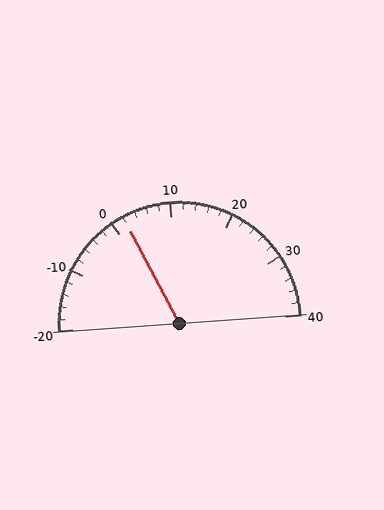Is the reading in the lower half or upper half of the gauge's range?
The reading is in the lower half of the range (-20 to 40).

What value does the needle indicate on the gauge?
The needle indicates approximately 2.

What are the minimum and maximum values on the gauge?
The gauge ranges from -20 to 40.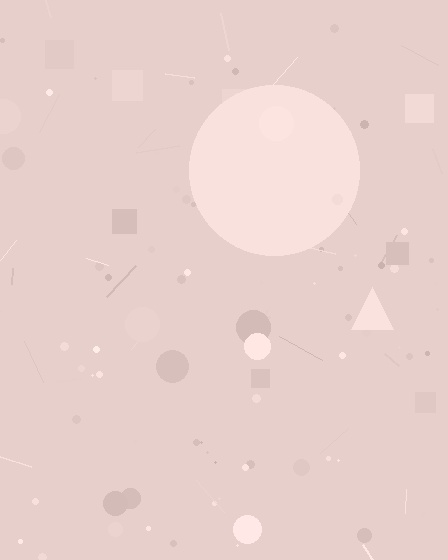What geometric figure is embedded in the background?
A circle is embedded in the background.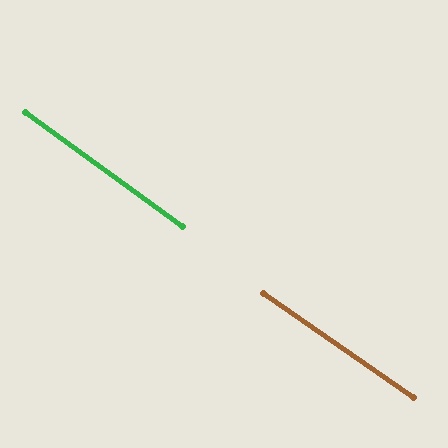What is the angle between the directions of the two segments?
Approximately 1 degree.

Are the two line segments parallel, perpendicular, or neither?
Parallel — their directions differ by only 1.2°.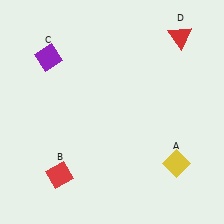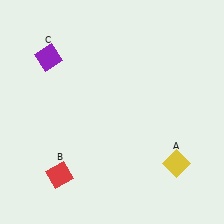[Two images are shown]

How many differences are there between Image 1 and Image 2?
There is 1 difference between the two images.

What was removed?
The red triangle (D) was removed in Image 2.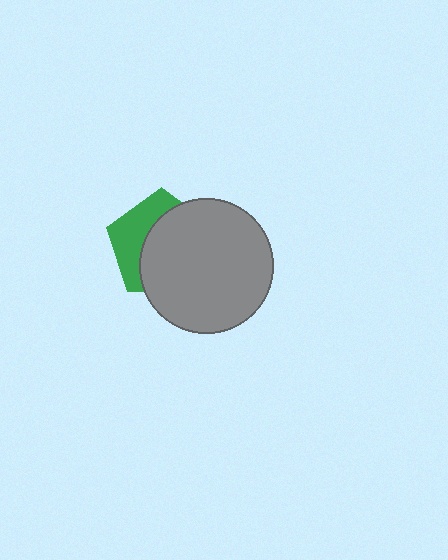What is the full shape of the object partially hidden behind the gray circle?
The partially hidden object is a green pentagon.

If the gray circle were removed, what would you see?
You would see the complete green pentagon.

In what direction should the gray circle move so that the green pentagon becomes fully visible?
The gray circle should move right. That is the shortest direction to clear the overlap and leave the green pentagon fully visible.